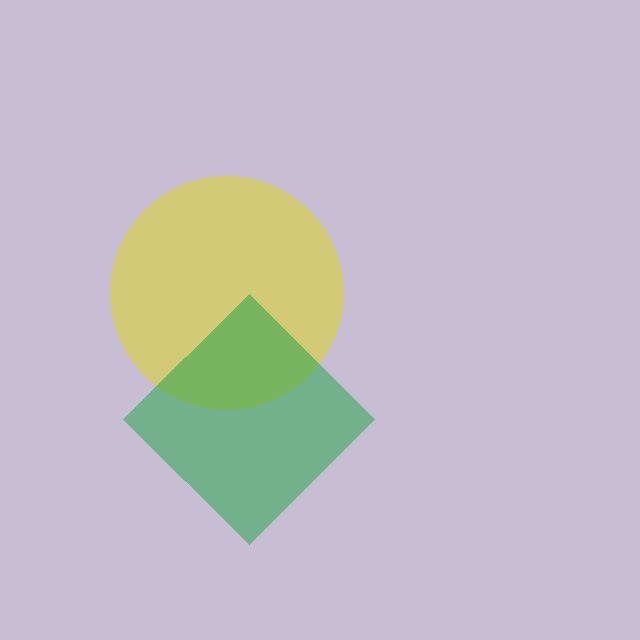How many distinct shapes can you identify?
There are 2 distinct shapes: a yellow circle, a green diamond.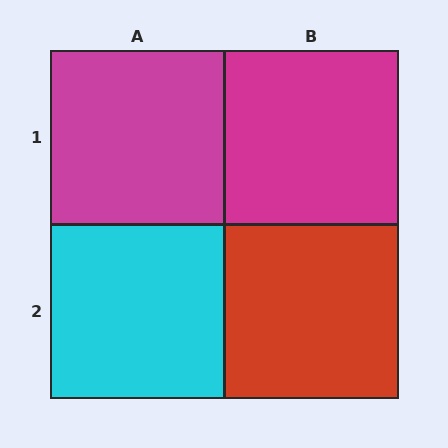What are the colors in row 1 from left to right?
Magenta, magenta.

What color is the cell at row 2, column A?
Cyan.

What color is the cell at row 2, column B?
Red.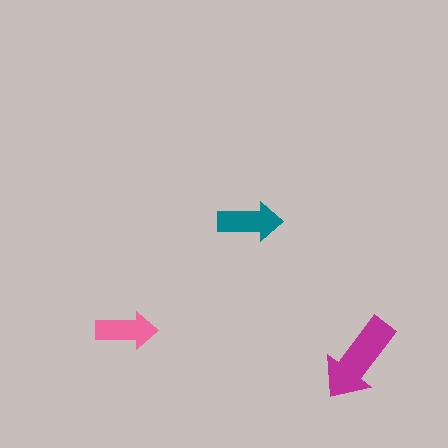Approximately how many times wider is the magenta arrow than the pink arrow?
About 1.5 times wider.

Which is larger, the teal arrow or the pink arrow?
The teal one.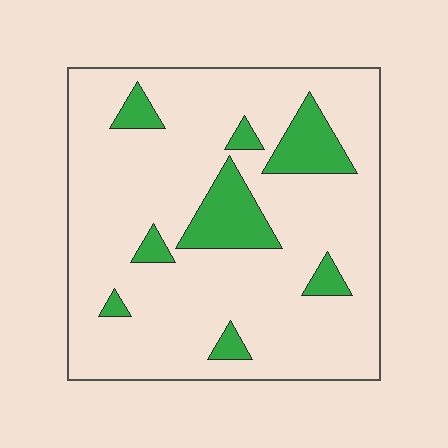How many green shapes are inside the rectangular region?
8.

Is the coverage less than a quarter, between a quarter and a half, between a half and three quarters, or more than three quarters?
Less than a quarter.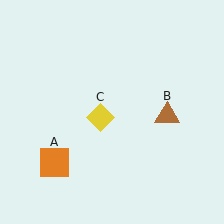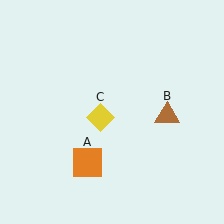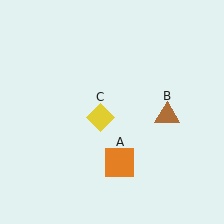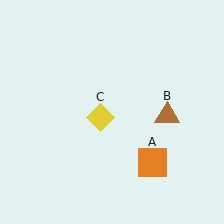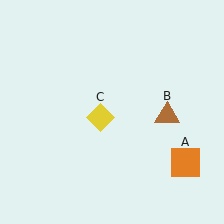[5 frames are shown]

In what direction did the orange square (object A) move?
The orange square (object A) moved right.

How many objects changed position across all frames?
1 object changed position: orange square (object A).